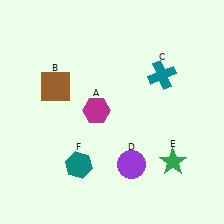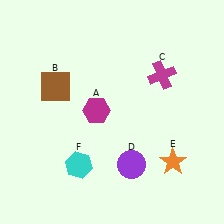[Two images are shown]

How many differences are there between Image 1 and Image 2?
There are 3 differences between the two images.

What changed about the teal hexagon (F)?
In Image 1, F is teal. In Image 2, it changed to cyan.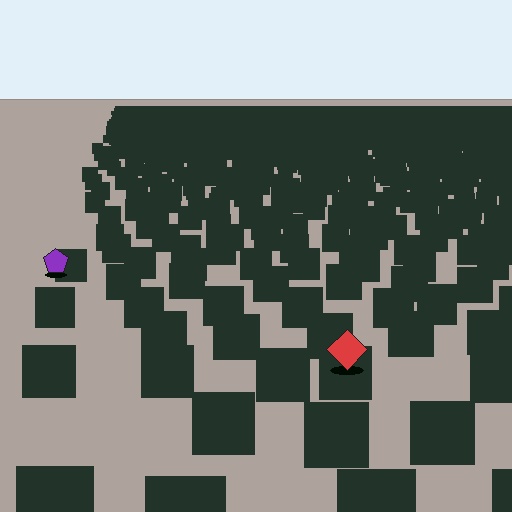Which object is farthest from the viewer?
The purple pentagon is farthest from the viewer. It appears smaller and the ground texture around it is denser.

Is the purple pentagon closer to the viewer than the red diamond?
No. The red diamond is closer — you can tell from the texture gradient: the ground texture is coarser near it.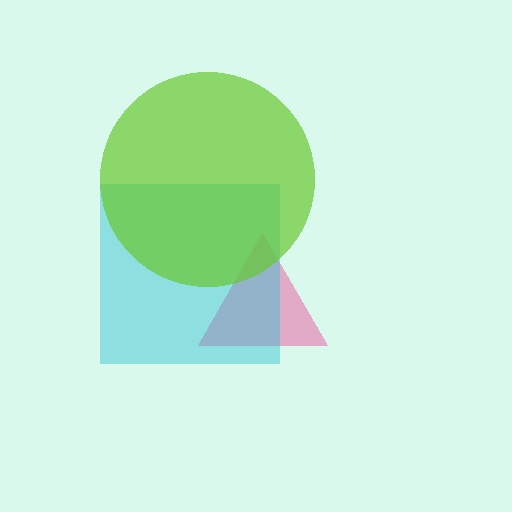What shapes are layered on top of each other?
The layered shapes are: a pink triangle, a cyan square, a lime circle.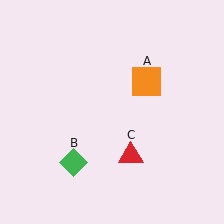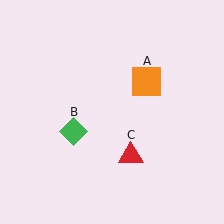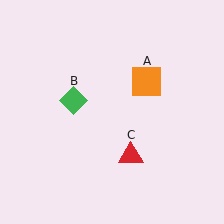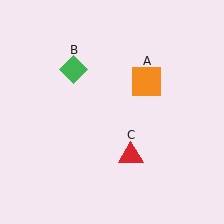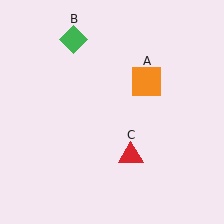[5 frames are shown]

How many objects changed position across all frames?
1 object changed position: green diamond (object B).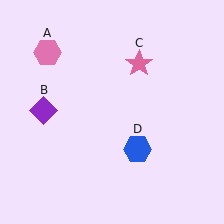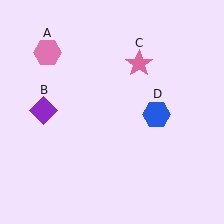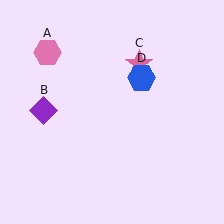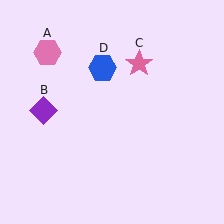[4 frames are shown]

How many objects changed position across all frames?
1 object changed position: blue hexagon (object D).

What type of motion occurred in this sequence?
The blue hexagon (object D) rotated counterclockwise around the center of the scene.